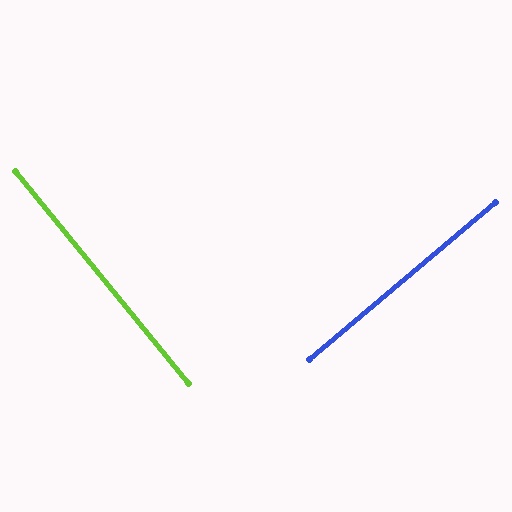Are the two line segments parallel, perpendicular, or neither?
Perpendicular — they meet at approximately 89°.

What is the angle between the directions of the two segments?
Approximately 89 degrees.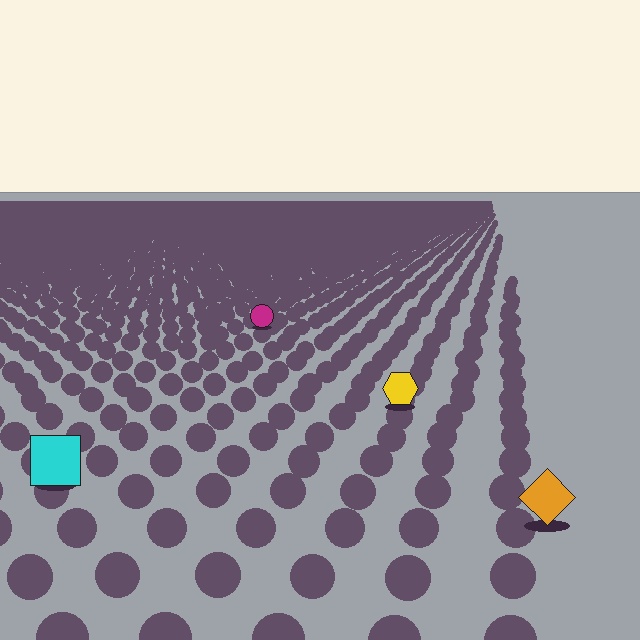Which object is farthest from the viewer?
The magenta circle is farthest from the viewer. It appears smaller and the ground texture around it is denser.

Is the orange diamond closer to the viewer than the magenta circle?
Yes. The orange diamond is closer — you can tell from the texture gradient: the ground texture is coarser near it.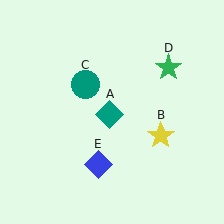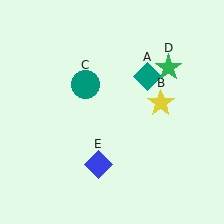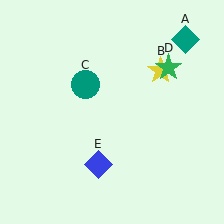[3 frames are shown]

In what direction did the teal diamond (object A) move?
The teal diamond (object A) moved up and to the right.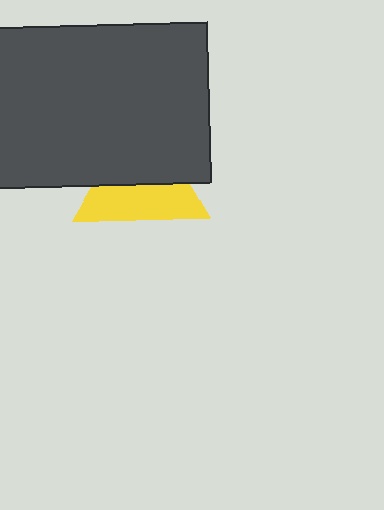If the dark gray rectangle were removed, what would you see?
You would see the complete yellow triangle.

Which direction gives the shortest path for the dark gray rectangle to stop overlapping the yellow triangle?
Moving up gives the shortest separation.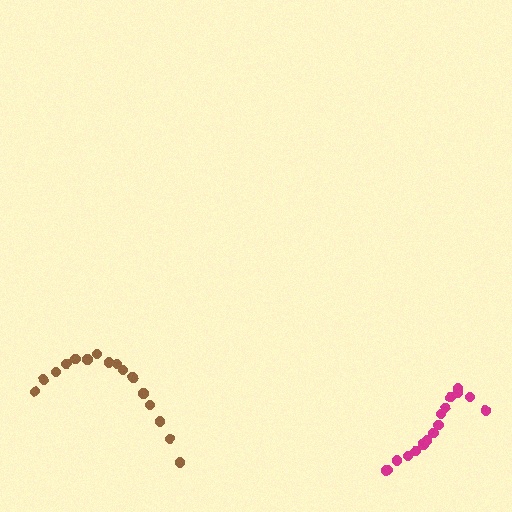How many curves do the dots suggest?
There are 2 distinct paths.